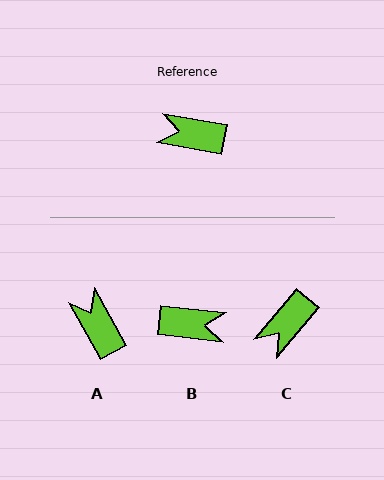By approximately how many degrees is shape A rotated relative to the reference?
Approximately 50 degrees clockwise.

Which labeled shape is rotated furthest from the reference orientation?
B, about 176 degrees away.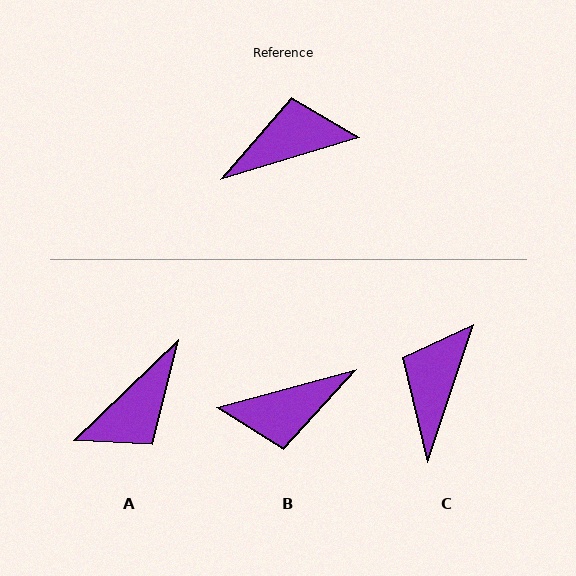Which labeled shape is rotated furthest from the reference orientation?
B, about 179 degrees away.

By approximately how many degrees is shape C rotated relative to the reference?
Approximately 55 degrees counter-clockwise.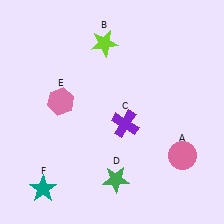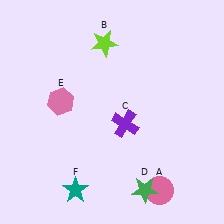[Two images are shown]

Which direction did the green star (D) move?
The green star (D) moved right.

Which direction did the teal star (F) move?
The teal star (F) moved right.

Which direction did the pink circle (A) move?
The pink circle (A) moved down.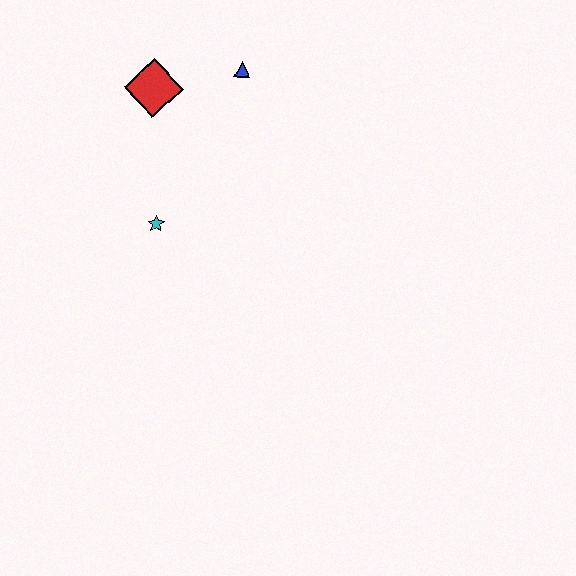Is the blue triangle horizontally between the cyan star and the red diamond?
No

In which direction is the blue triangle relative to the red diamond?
The blue triangle is to the right of the red diamond.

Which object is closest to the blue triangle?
The red diamond is closest to the blue triangle.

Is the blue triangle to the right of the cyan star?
Yes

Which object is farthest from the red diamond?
The cyan star is farthest from the red diamond.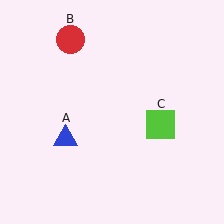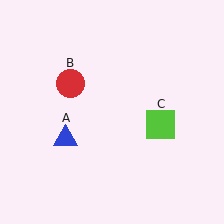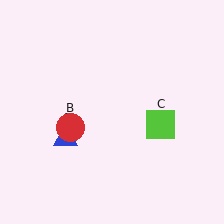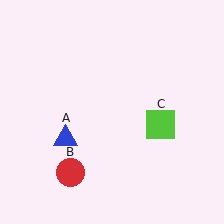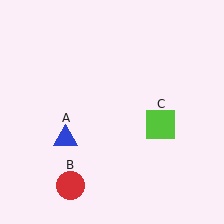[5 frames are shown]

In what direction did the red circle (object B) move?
The red circle (object B) moved down.